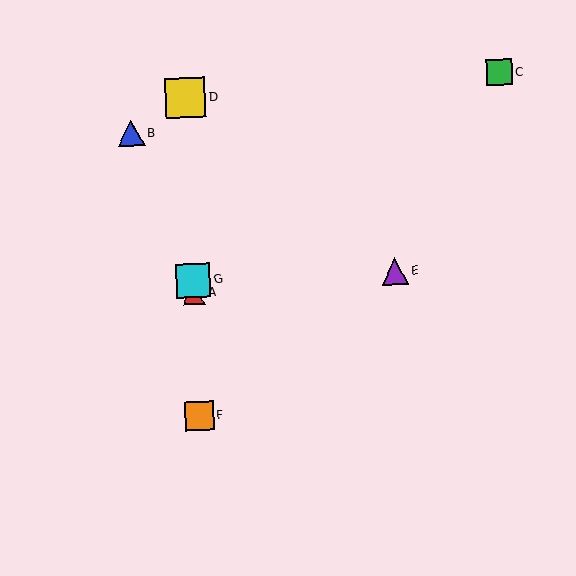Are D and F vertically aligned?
Yes, both are at x≈186.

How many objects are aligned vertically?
4 objects (A, D, F, G) are aligned vertically.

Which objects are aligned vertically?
Objects A, D, F, G are aligned vertically.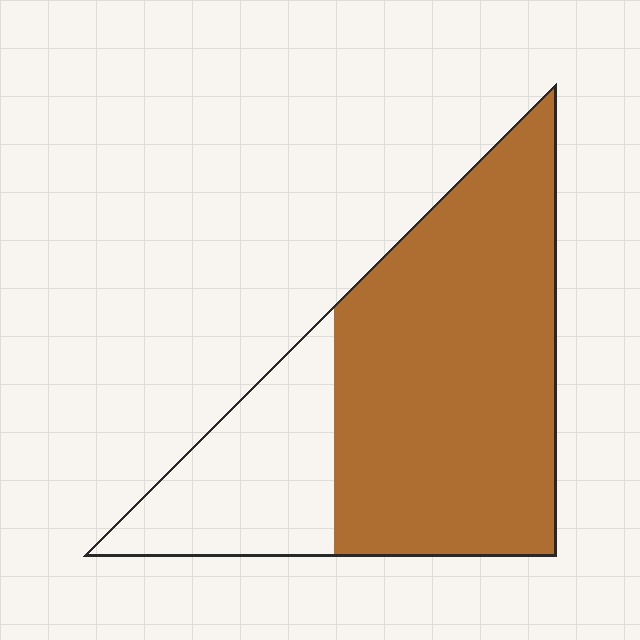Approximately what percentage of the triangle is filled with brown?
Approximately 70%.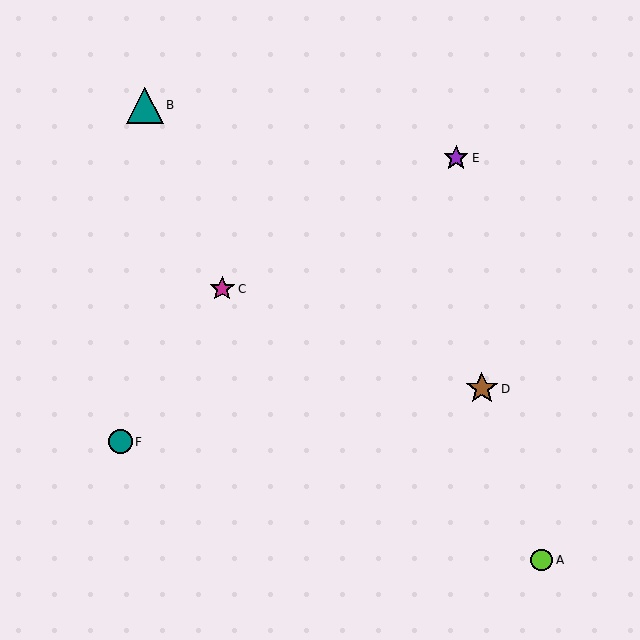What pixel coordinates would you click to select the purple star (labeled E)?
Click at (456, 158) to select the purple star E.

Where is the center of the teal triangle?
The center of the teal triangle is at (145, 105).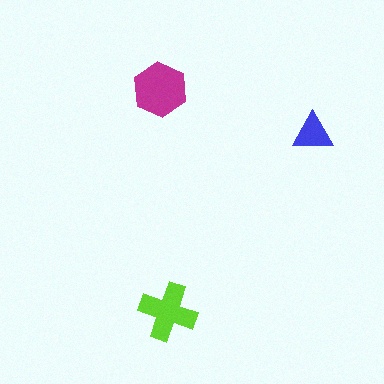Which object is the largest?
The magenta hexagon.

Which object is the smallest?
The blue triangle.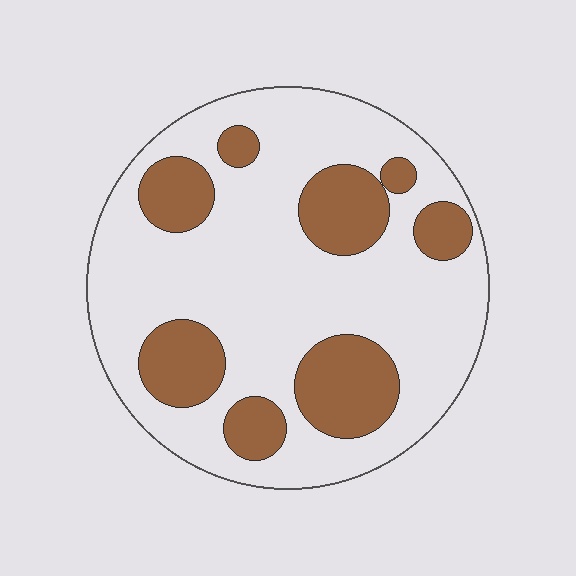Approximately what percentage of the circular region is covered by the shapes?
Approximately 25%.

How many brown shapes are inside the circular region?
8.